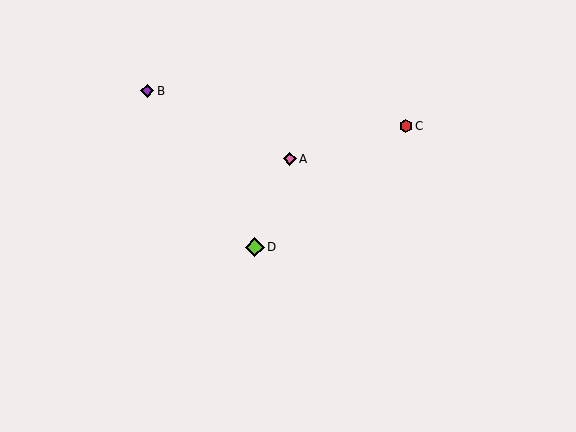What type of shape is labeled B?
Shape B is a purple diamond.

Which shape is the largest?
The lime diamond (labeled D) is the largest.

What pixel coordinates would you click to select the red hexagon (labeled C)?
Click at (406, 126) to select the red hexagon C.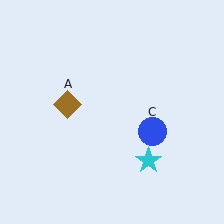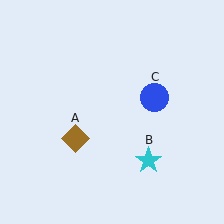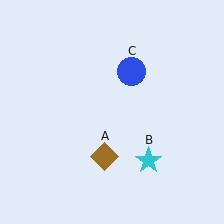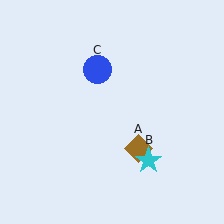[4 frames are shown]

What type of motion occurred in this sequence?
The brown diamond (object A), blue circle (object C) rotated counterclockwise around the center of the scene.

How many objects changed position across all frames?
2 objects changed position: brown diamond (object A), blue circle (object C).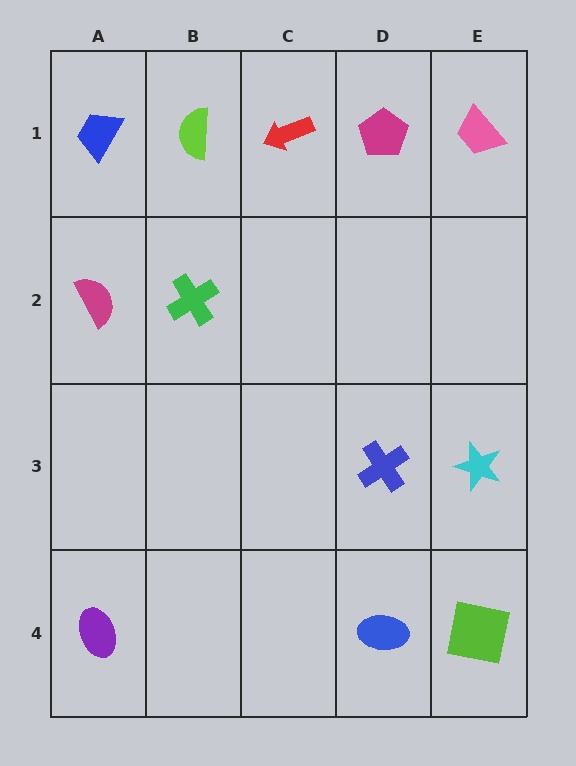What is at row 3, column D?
A blue cross.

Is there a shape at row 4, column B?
No, that cell is empty.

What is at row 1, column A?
A blue trapezoid.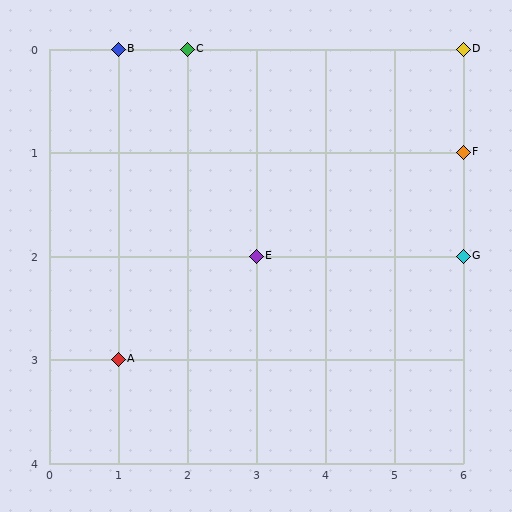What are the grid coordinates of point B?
Point B is at grid coordinates (1, 0).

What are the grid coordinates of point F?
Point F is at grid coordinates (6, 1).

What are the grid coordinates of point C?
Point C is at grid coordinates (2, 0).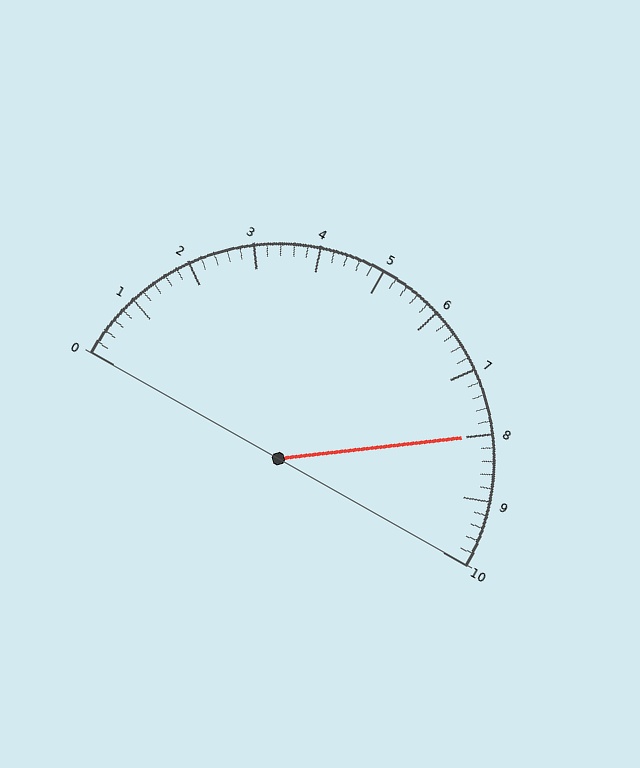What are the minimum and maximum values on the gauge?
The gauge ranges from 0 to 10.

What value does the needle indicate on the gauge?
The needle indicates approximately 8.0.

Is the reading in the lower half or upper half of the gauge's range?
The reading is in the upper half of the range (0 to 10).